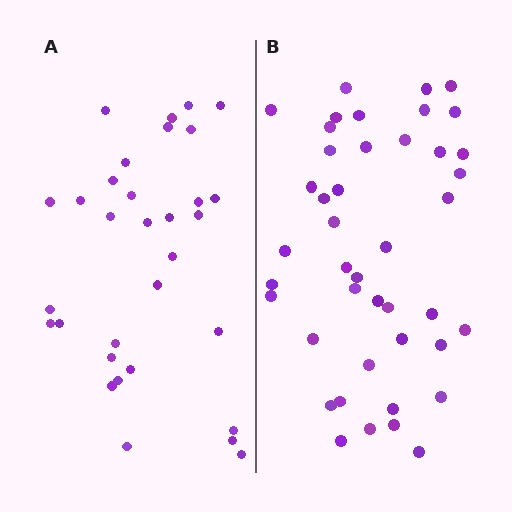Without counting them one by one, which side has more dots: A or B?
Region B (the right region) has more dots.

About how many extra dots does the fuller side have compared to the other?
Region B has roughly 12 or so more dots than region A.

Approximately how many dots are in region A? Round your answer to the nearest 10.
About 30 dots. (The exact count is 32, which rounds to 30.)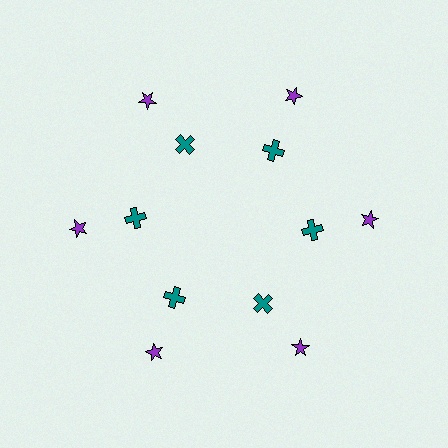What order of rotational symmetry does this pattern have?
This pattern has 6-fold rotational symmetry.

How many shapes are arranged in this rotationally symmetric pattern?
There are 12 shapes, arranged in 6 groups of 2.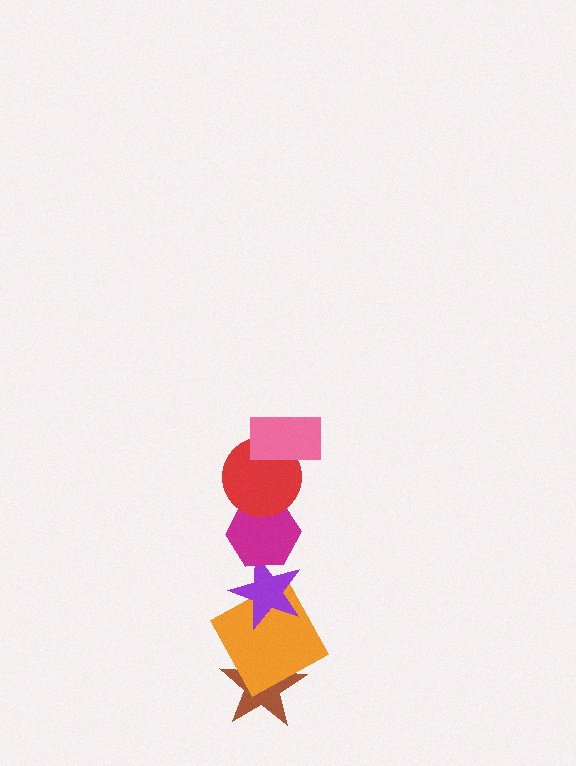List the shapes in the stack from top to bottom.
From top to bottom: the pink rectangle, the red circle, the magenta hexagon, the purple star, the orange square, the brown star.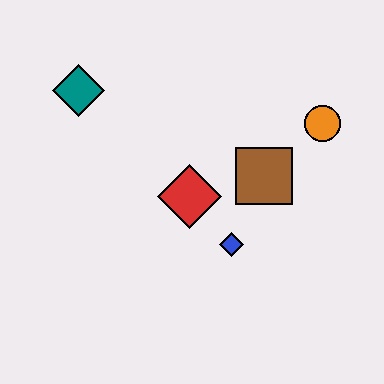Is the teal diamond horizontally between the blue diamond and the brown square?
No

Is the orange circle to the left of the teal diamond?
No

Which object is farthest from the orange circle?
The teal diamond is farthest from the orange circle.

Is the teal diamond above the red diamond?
Yes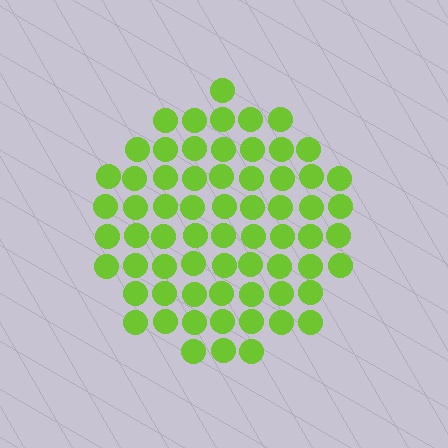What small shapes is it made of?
It is made of small circles.